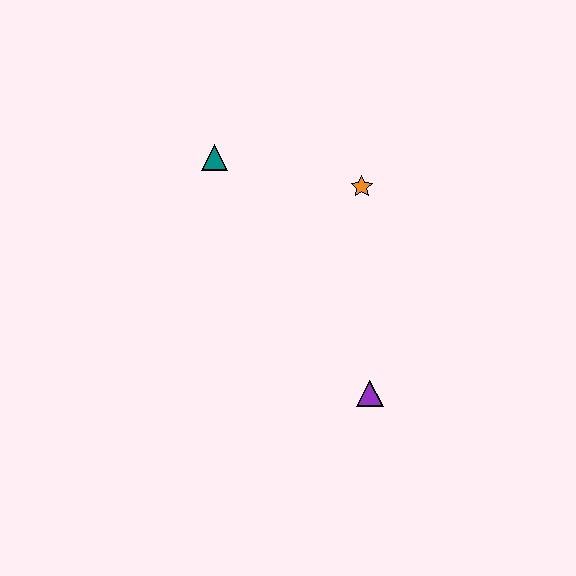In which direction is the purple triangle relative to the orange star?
The purple triangle is below the orange star.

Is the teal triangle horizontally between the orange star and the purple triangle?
No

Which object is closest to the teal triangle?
The orange star is closest to the teal triangle.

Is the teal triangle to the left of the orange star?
Yes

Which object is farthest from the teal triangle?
The purple triangle is farthest from the teal triangle.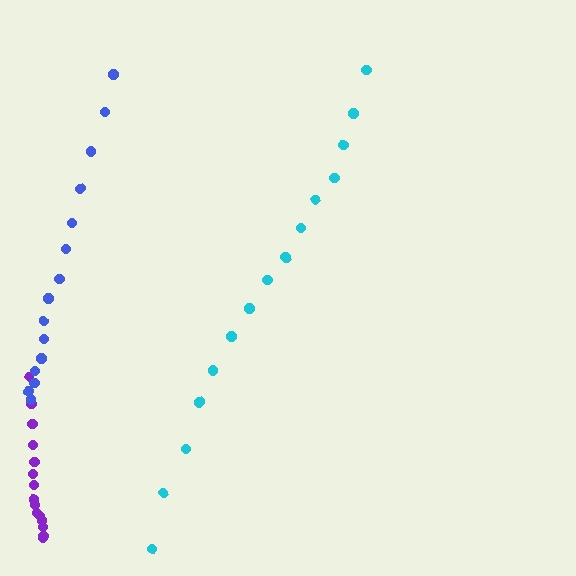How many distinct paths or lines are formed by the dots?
There are 3 distinct paths.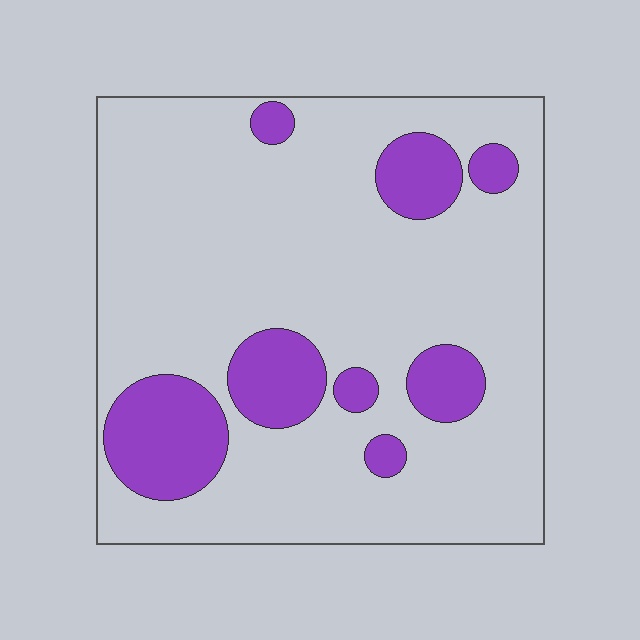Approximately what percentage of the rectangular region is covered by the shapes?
Approximately 20%.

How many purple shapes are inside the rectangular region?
8.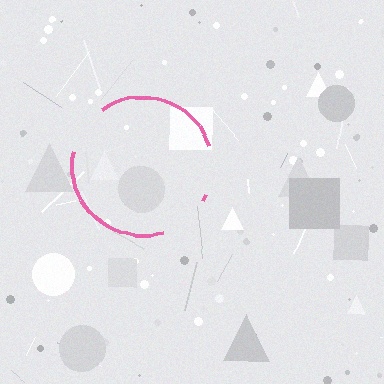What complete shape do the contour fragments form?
The contour fragments form a circle.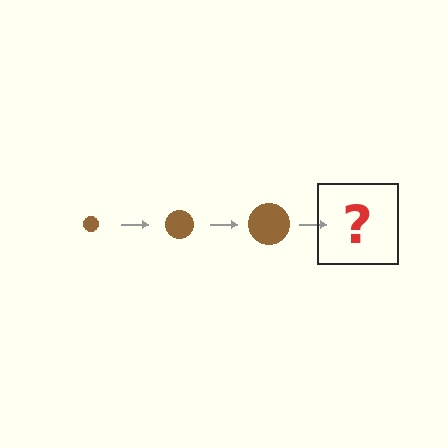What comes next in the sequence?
The next element should be a brown circle, larger than the previous one.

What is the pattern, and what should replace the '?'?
The pattern is that the circle gets progressively larger each step. The '?' should be a brown circle, larger than the previous one.